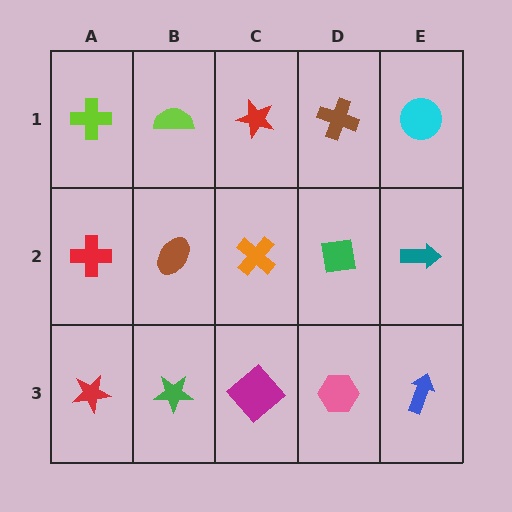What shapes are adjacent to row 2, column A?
A lime cross (row 1, column A), a red star (row 3, column A), a brown ellipse (row 2, column B).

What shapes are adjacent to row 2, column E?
A cyan circle (row 1, column E), a blue arrow (row 3, column E), a green square (row 2, column D).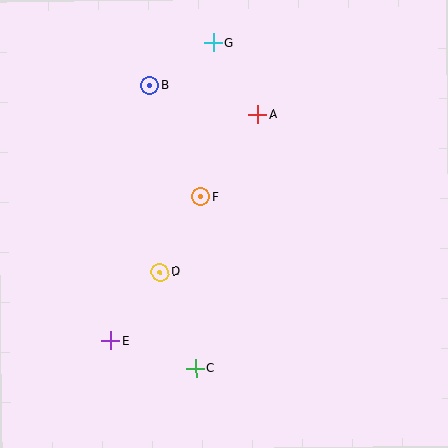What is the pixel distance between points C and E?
The distance between C and E is 89 pixels.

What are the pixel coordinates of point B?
Point B is at (149, 85).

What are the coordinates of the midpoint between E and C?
The midpoint between E and C is at (153, 355).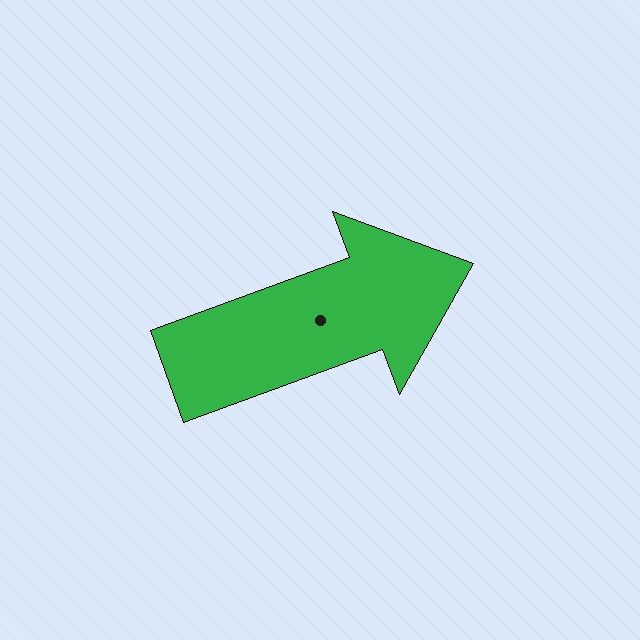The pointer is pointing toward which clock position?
Roughly 2 o'clock.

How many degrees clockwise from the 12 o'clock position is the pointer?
Approximately 70 degrees.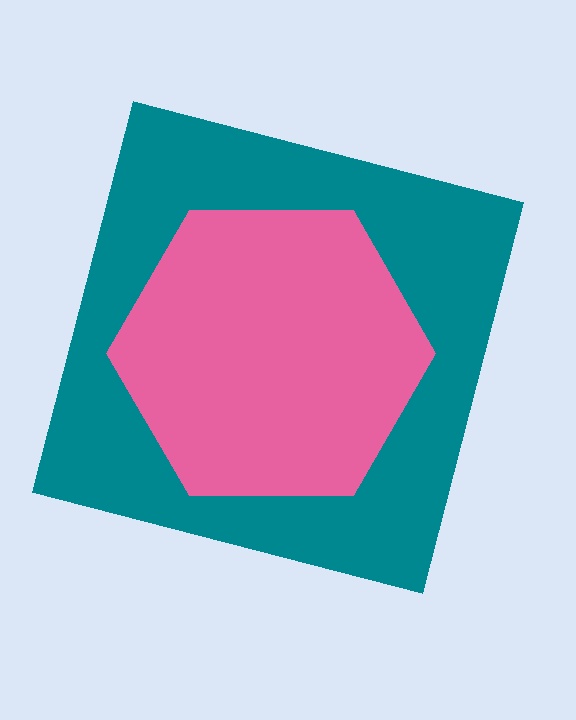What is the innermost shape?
The pink hexagon.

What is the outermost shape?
The teal square.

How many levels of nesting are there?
2.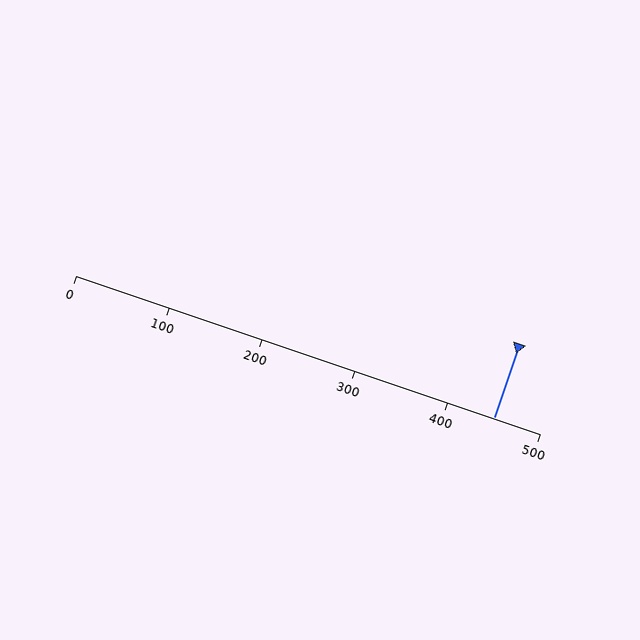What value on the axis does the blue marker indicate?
The marker indicates approximately 450.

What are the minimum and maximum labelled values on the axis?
The axis runs from 0 to 500.